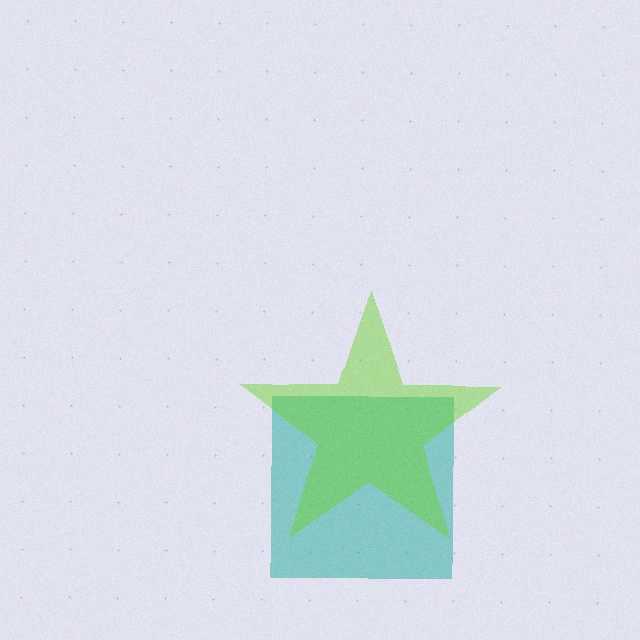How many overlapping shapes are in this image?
There are 2 overlapping shapes in the image.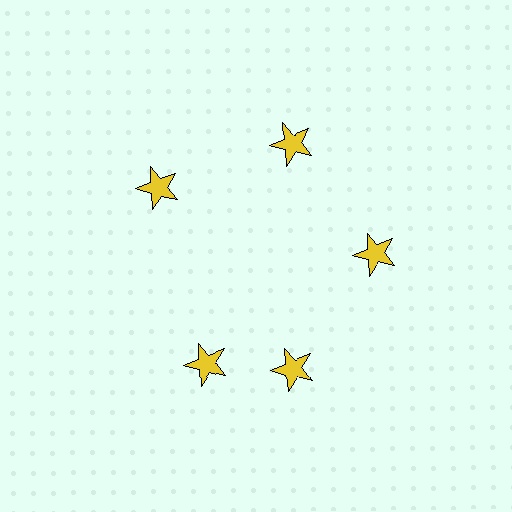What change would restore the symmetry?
The symmetry would be restored by rotating it back into even spacing with its neighbors so that all 5 stars sit at equal angles and equal distance from the center.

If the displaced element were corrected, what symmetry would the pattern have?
It would have 5-fold rotational symmetry — the pattern would map onto itself every 72 degrees.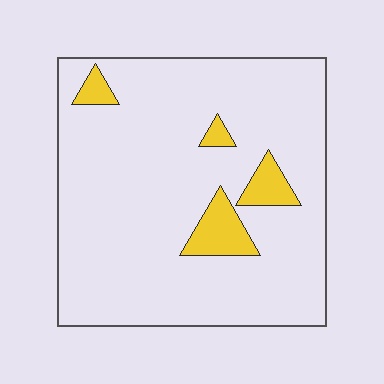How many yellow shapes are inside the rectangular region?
4.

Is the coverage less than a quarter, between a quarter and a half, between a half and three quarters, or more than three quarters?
Less than a quarter.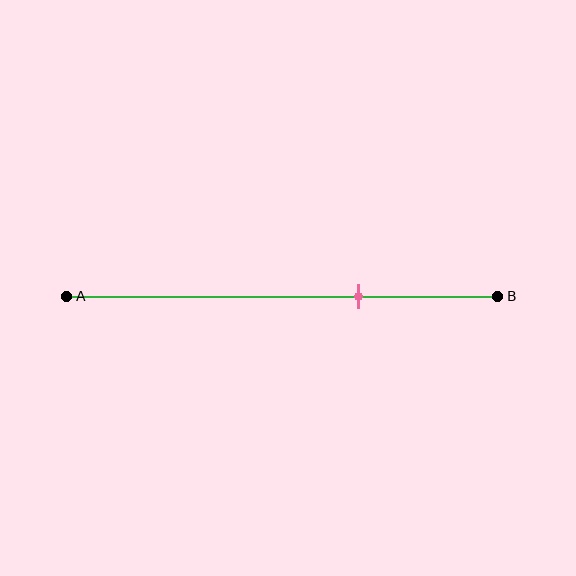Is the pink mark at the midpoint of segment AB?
No, the mark is at about 70% from A, not at the 50% midpoint.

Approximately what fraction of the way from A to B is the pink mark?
The pink mark is approximately 70% of the way from A to B.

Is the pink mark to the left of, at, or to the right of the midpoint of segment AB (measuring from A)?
The pink mark is to the right of the midpoint of segment AB.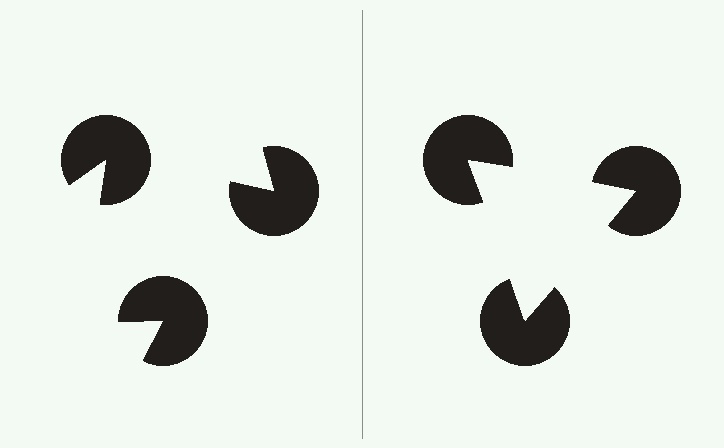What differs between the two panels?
The pac-man discs are positioned identically on both sides; only the wedge orientations differ. On the right they align to a triangle; on the left they are misaligned.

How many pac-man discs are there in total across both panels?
6 — 3 on each side.